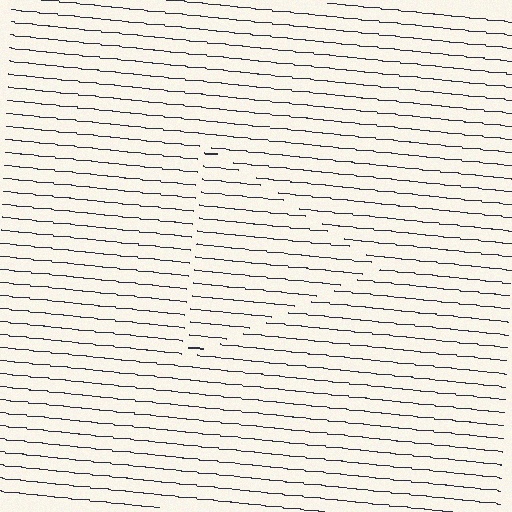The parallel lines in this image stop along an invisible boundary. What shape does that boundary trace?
An illusory triangle. The interior of the shape contains the same grating, shifted by half a period — the contour is defined by the phase discontinuity where line-ends from the inner and outer gratings abut.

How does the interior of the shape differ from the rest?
The interior of the shape contains the same grating, shifted by half a period — the contour is defined by the phase discontinuity where line-ends from the inner and outer gratings abut.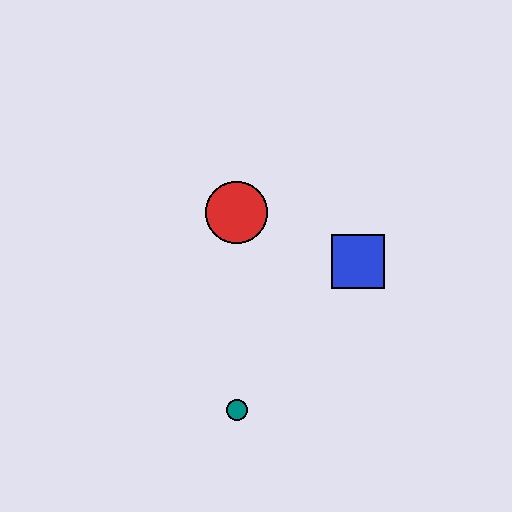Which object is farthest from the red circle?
The teal circle is farthest from the red circle.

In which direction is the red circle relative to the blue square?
The red circle is to the left of the blue square.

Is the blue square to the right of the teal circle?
Yes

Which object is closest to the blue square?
The red circle is closest to the blue square.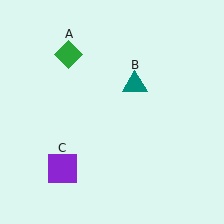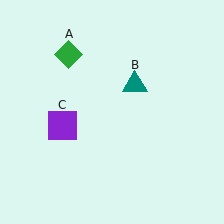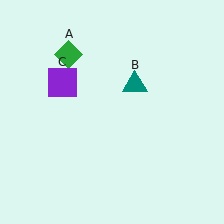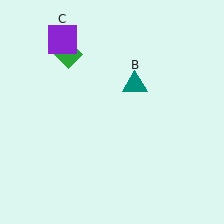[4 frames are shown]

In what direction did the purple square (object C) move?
The purple square (object C) moved up.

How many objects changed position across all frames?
1 object changed position: purple square (object C).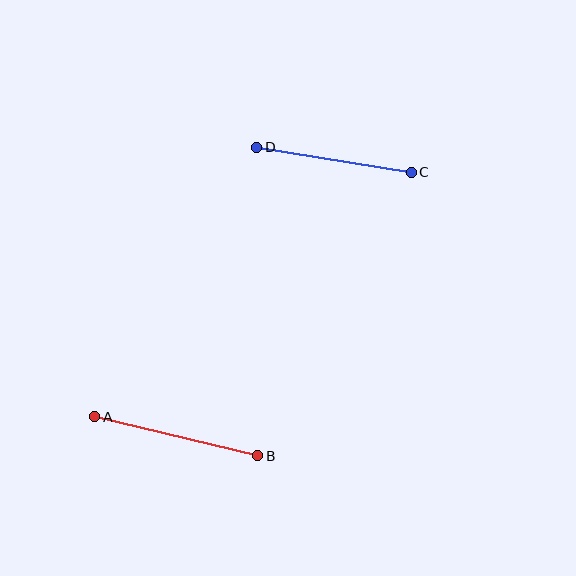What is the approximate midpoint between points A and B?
The midpoint is at approximately (176, 436) pixels.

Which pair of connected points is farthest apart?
Points A and B are farthest apart.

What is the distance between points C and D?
The distance is approximately 157 pixels.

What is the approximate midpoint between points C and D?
The midpoint is at approximately (334, 160) pixels.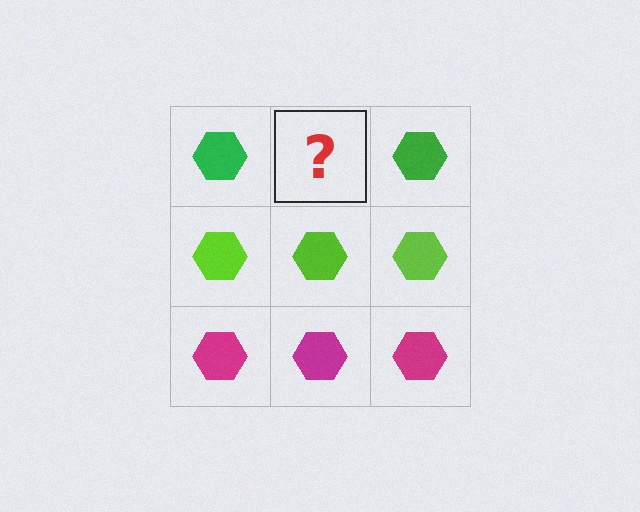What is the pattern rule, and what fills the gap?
The rule is that each row has a consistent color. The gap should be filled with a green hexagon.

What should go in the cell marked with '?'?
The missing cell should contain a green hexagon.